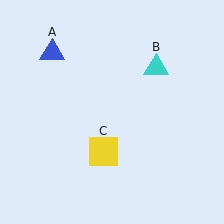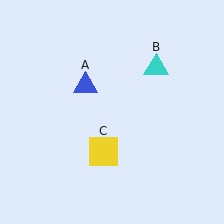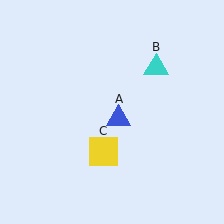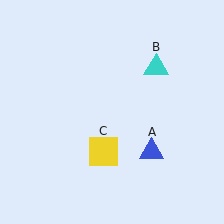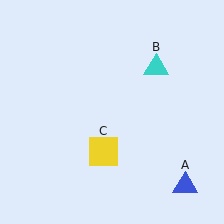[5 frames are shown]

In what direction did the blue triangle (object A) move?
The blue triangle (object A) moved down and to the right.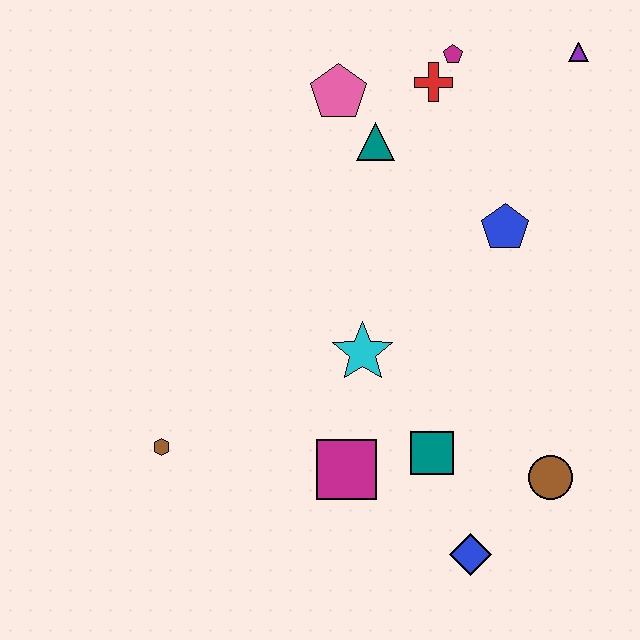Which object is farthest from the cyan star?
The purple triangle is farthest from the cyan star.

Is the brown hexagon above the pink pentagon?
No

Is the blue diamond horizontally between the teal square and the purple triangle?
Yes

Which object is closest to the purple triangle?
The magenta pentagon is closest to the purple triangle.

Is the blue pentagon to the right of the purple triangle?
No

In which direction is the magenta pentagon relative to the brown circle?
The magenta pentagon is above the brown circle.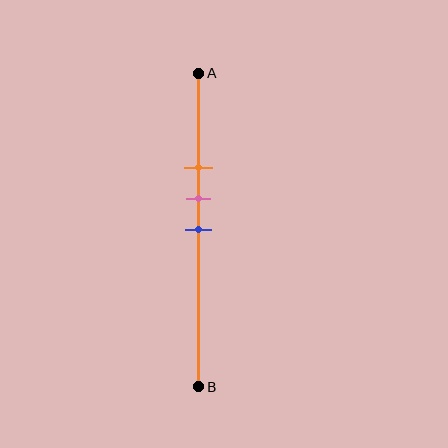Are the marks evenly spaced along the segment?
Yes, the marks are approximately evenly spaced.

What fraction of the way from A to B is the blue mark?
The blue mark is approximately 50% (0.5) of the way from A to B.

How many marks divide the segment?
There are 3 marks dividing the segment.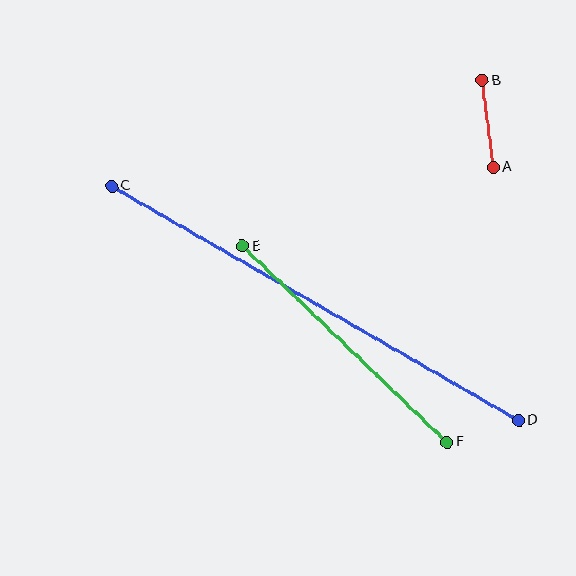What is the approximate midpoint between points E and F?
The midpoint is at approximately (345, 344) pixels.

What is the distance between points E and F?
The distance is approximately 283 pixels.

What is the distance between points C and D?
The distance is approximately 469 pixels.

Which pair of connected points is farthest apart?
Points C and D are farthest apart.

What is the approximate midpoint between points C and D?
The midpoint is at approximately (315, 303) pixels.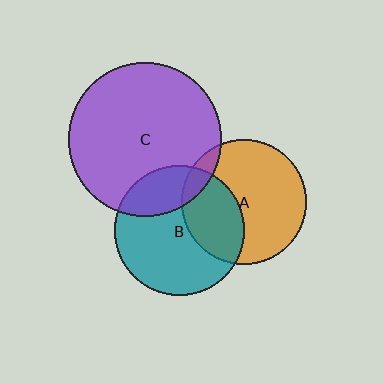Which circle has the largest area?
Circle C (purple).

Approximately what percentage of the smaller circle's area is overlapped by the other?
Approximately 10%.